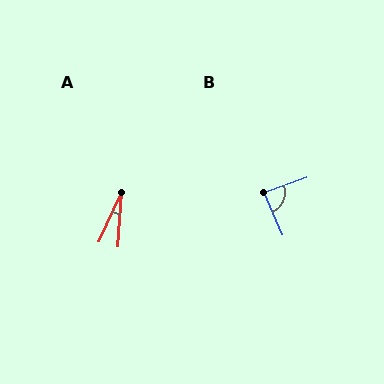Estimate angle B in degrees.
Approximately 86 degrees.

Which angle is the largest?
B, at approximately 86 degrees.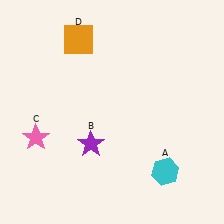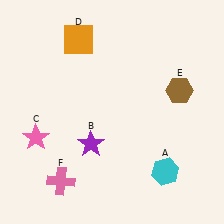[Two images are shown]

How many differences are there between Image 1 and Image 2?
There are 2 differences between the two images.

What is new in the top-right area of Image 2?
A brown hexagon (E) was added in the top-right area of Image 2.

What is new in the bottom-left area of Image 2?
A pink cross (F) was added in the bottom-left area of Image 2.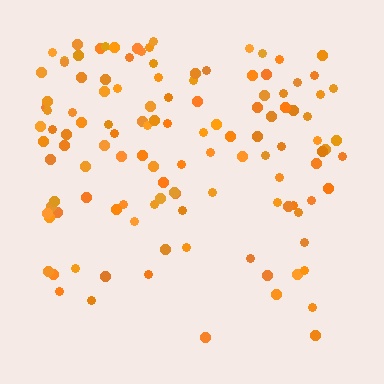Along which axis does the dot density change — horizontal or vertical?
Vertical.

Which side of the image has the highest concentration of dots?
The top.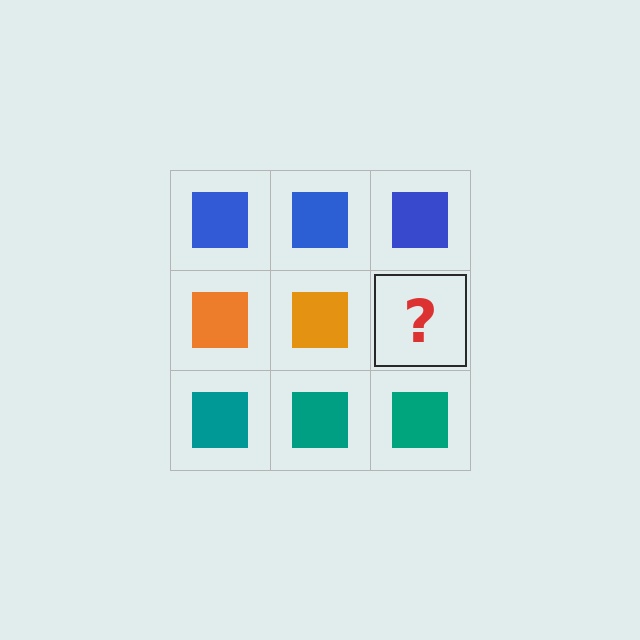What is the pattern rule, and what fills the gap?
The rule is that each row has a consistent color. The gap should be filled with an orange square.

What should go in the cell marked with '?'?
The missing cell should contain an orange square.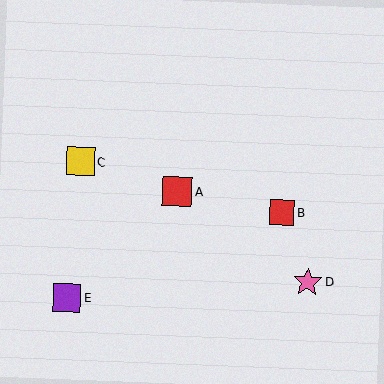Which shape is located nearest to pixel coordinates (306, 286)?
The pink star (labeled D) at (308, 282) is nearest to that location.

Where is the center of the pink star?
The center of the pink star is at (308, 282).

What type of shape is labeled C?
Shape C is a yellow square.